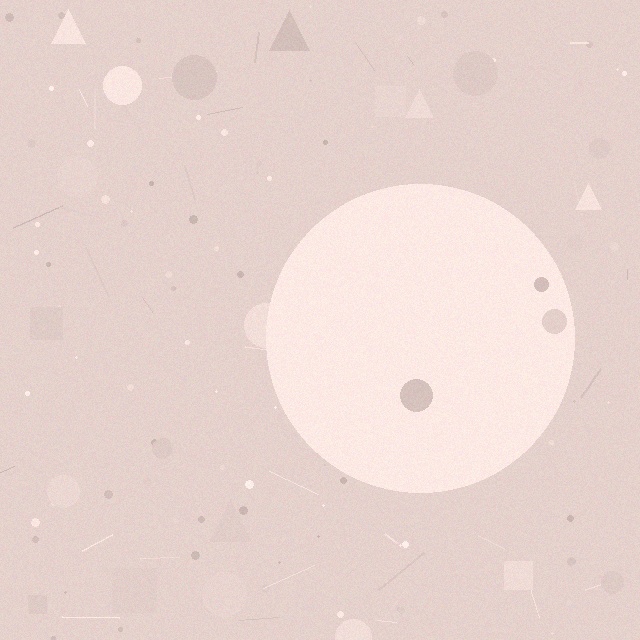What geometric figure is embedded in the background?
A circle is embedded in the background.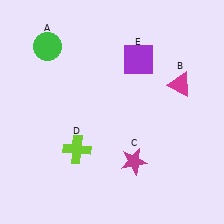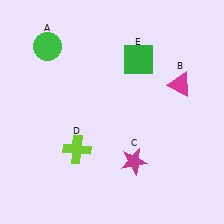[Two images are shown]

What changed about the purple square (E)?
In Image 1, E is purple. In Image 2, it changed to green.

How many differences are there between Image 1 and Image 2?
There is 1 difference between the two images.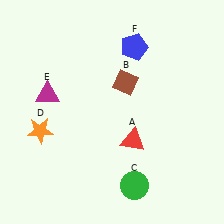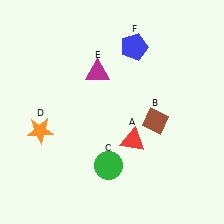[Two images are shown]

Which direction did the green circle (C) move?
The green circle (C) moved left.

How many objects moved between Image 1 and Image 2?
3 objects moved between the two images.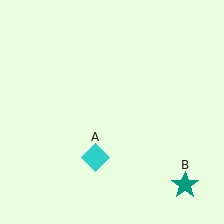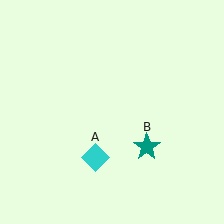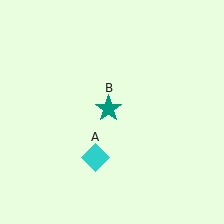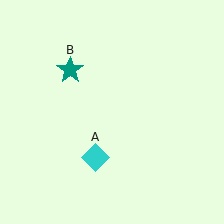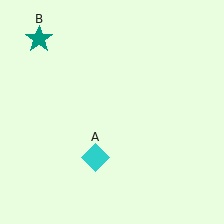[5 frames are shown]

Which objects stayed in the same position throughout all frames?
Cyan diamond (object A) remained stationary.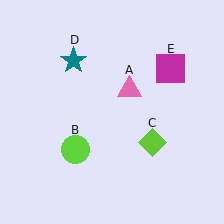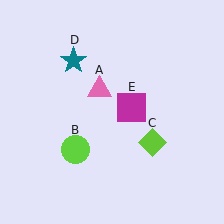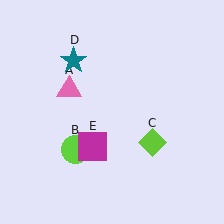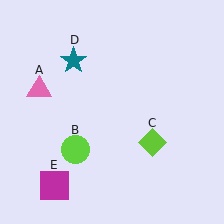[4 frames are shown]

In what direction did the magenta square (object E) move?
The magenta square (object E) moved down and to the left.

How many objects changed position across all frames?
2 objects changed position: pink triangle (object A), magenta square (object E).